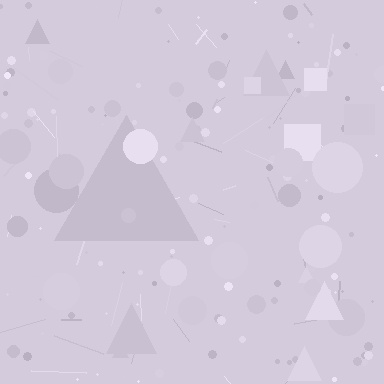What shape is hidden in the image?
A triangle is hidden in the image.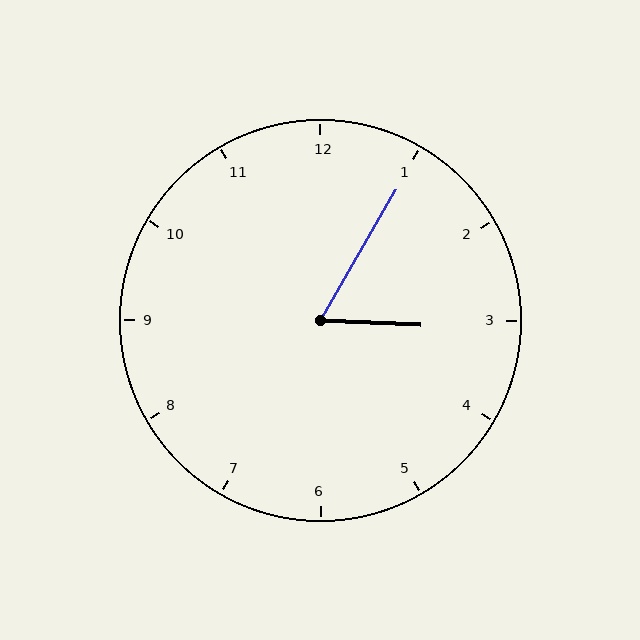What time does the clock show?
3:05.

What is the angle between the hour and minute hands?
Approximately 62 degrees.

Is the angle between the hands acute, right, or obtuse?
It is acute.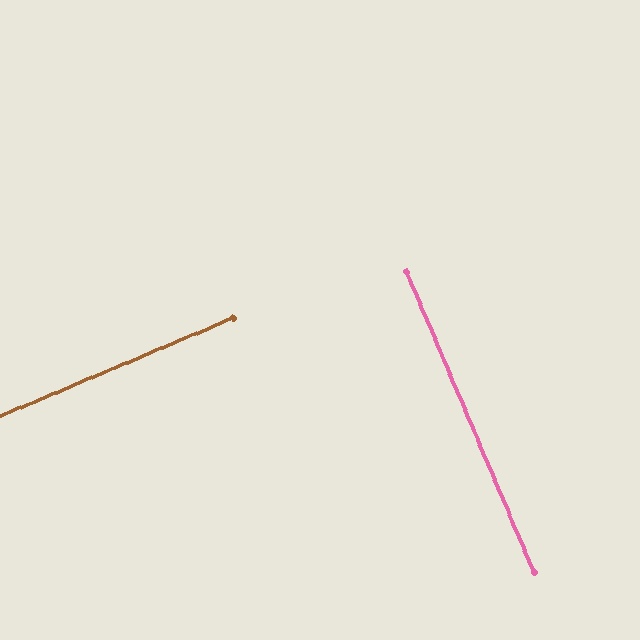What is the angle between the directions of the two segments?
Approximately 90 degrees.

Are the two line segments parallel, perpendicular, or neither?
Perpendicular — they meet at approximately 90°.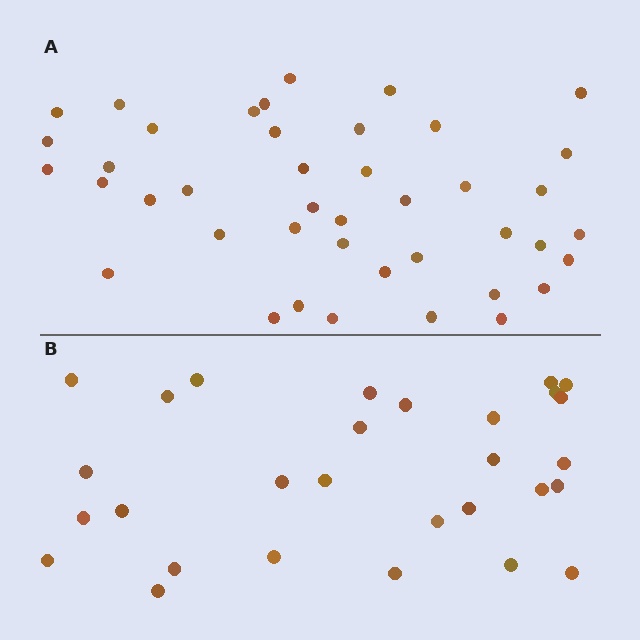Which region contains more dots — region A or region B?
Region A (the top region) has more dots.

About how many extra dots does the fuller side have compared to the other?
Region A has approximately 15 more dots than region B.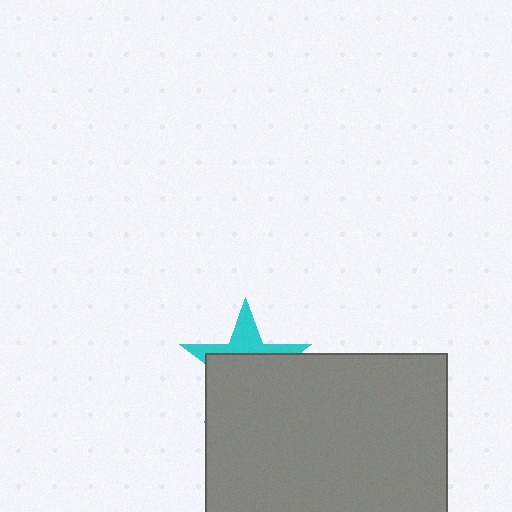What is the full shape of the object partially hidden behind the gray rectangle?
The partially hidden object is a cyan star.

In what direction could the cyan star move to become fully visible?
The cyan star could move up. That would shift it out from behind the gray rectangle entirely.